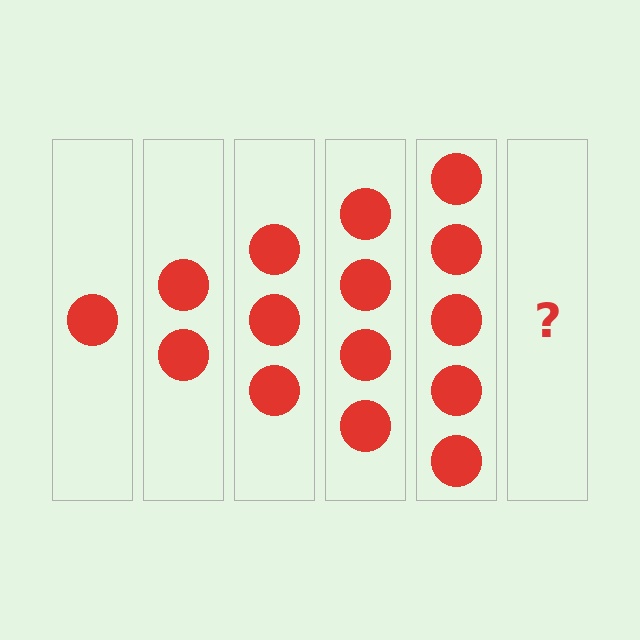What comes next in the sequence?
The next element should be 6 circles.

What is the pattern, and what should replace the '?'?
The pattern is that each step adds one more circle. The '?' should be 6 circles.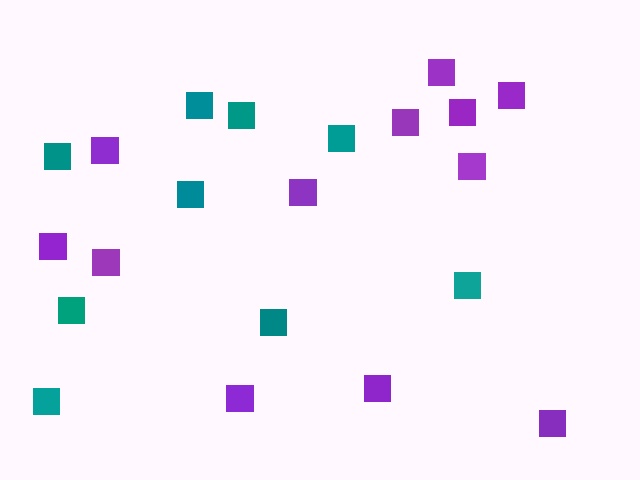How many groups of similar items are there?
There are 2 groups: one group of teal squares (9) and one group of purple squares (12).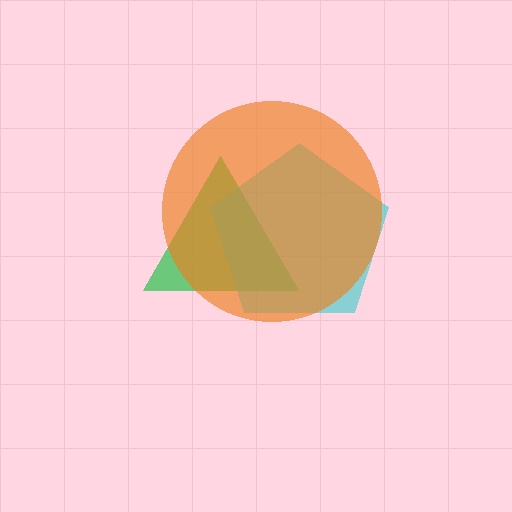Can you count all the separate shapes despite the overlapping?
Yes, there are 3 separate shapes.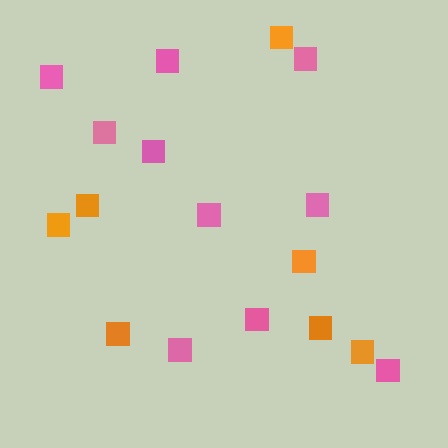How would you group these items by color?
There are 2 groups: one group of pink squares (10) and one group of orange squares (7).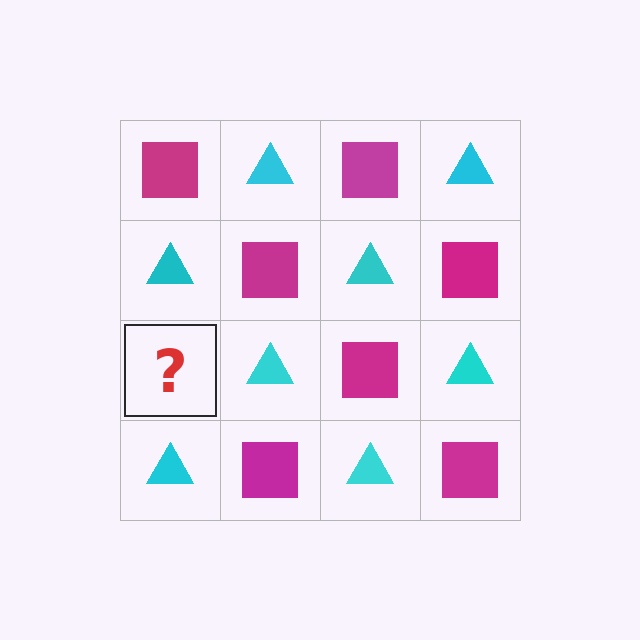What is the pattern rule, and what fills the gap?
The rule is that it alternates magenta square and cyan triangle in a checkerboard pattern. The gap should be filled with a magenta square.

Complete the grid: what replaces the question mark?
The question mark should be replaced with a magenta square.